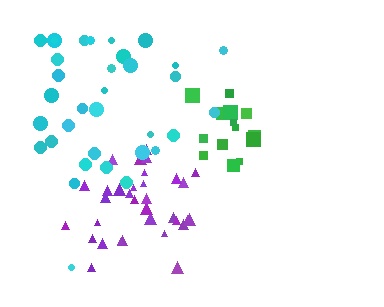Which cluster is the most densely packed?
Purple.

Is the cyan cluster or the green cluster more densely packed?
Green.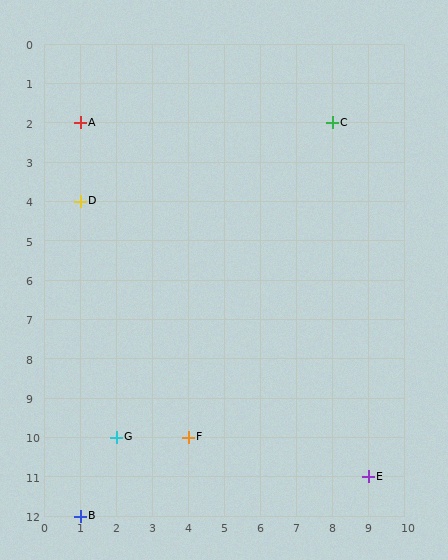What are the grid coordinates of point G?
Point G is at grid coordinates (2, 10).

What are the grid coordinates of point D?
Point D is at grid coordinates (1, 4).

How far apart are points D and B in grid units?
Points D and B are 8 rows apart.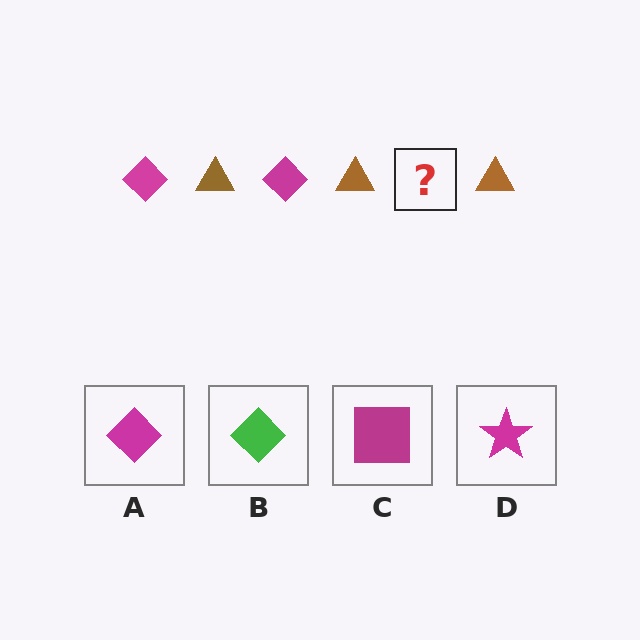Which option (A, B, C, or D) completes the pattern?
A.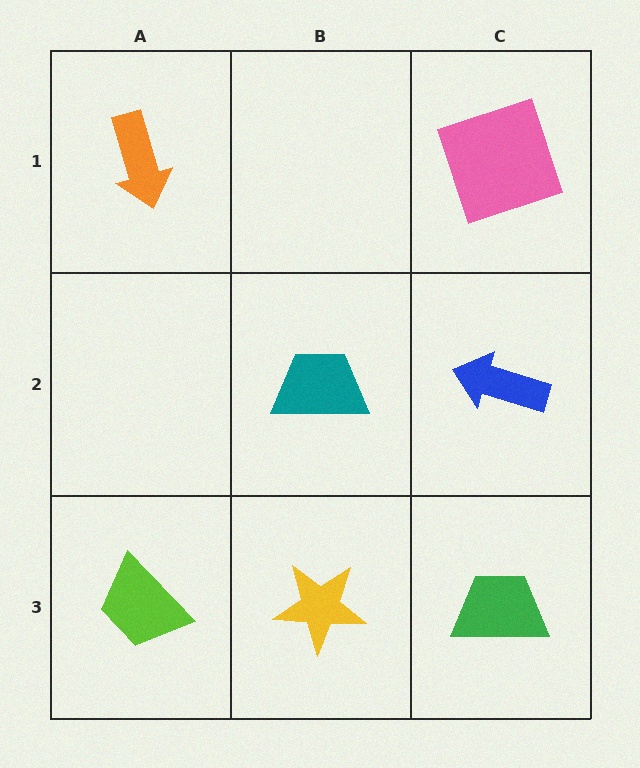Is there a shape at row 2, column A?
No, that cell is empty.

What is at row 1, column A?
An orange arrow.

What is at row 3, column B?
A yellow star.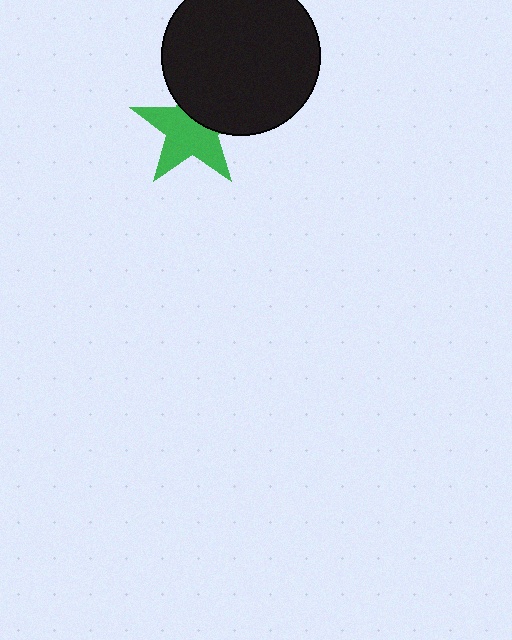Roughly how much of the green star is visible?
About half of it is visible (roughly 65%).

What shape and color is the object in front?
The object in front is a black circle.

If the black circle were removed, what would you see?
You would see the complete green star.